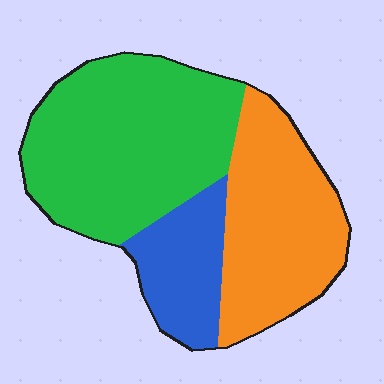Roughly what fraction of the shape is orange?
Orange takes up about one third (1/3) of the shape.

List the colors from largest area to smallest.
From largest to smallest: green, orange, blue.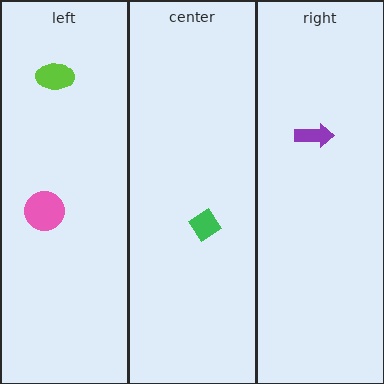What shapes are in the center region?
The green diamond.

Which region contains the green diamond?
The center region.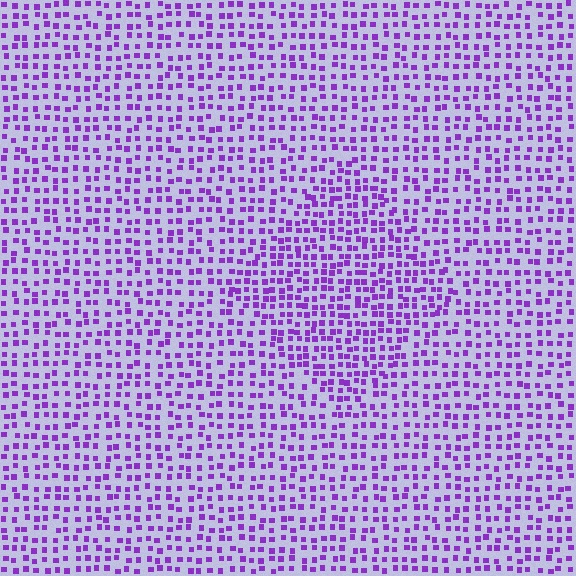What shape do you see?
I see a diamond.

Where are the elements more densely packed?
The elements are more densely packed inside the diamond boundary.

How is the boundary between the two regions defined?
The boundary is defined by a change in element density (approximately 1.5x ratio). All elements are the same color, size, and shape.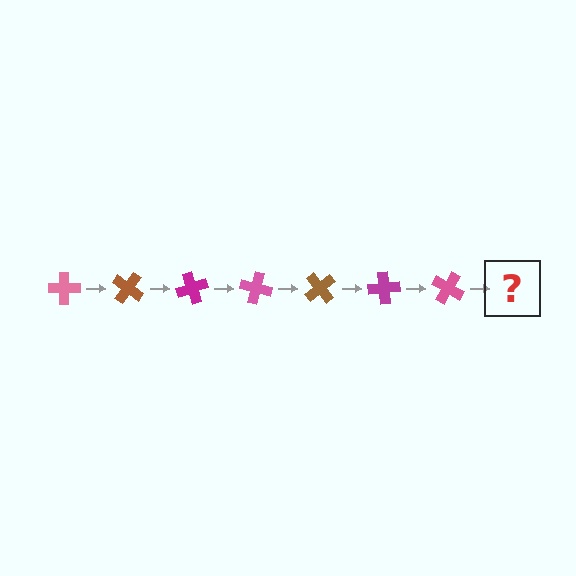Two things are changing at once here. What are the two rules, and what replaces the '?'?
The two rules are that it rotates 35 degrees each step and the color cycles through pink, brown, and magenta. The '?' should be a brown cross, rotated 245 degrees from the start.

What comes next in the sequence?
The next element should be a brown cross, rotated 245 degrees from the start.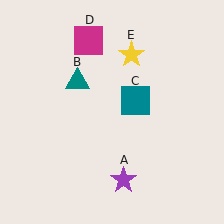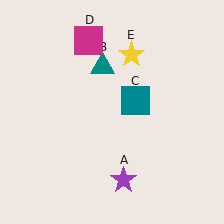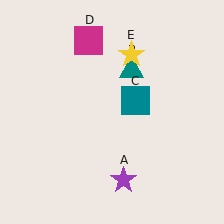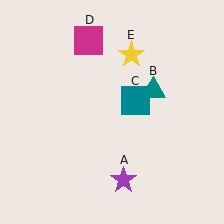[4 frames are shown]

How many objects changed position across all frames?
1 object changed position: teal triangle (object B).